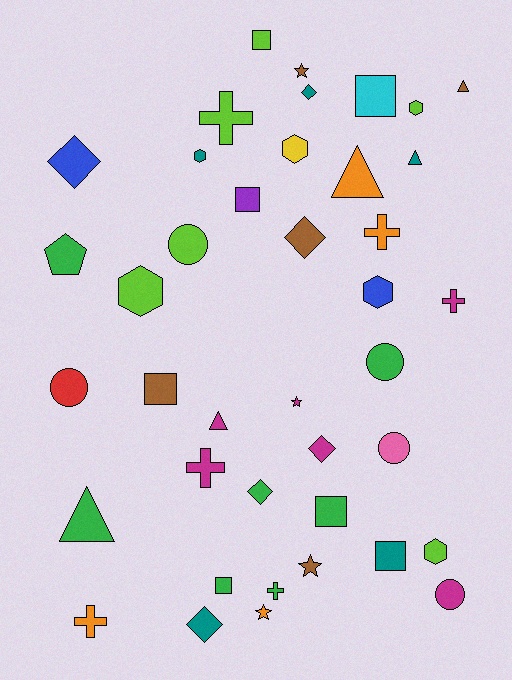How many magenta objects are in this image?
There are 6 magenta objects.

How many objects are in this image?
There are 40 objects.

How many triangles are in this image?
There are 5 triangles.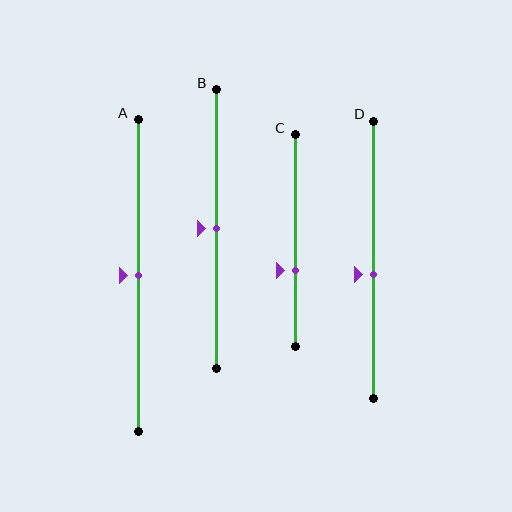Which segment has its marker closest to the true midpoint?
Segment A has its marker closest to the true midpoint.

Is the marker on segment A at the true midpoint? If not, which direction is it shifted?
Yes, the marker on segment A is at the true midpoint.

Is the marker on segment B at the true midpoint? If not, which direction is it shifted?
Yes, the marker on segment B is at the true midpoint.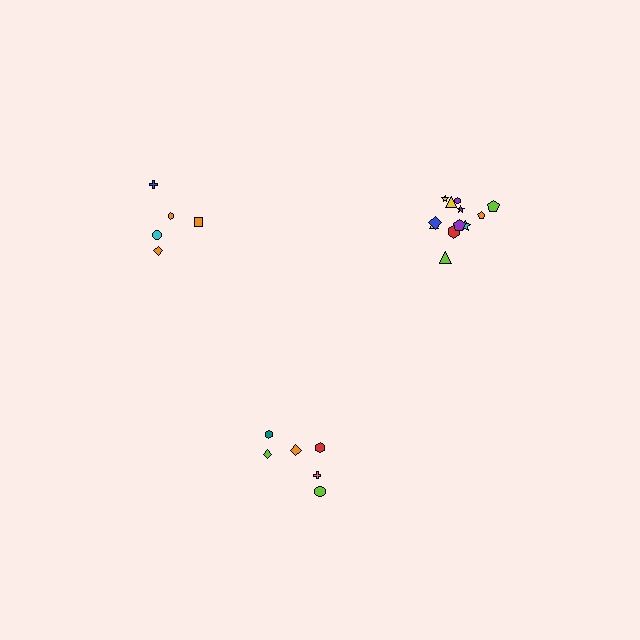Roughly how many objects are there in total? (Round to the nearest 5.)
Roughly 25 objects in total.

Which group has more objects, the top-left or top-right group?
The top-right group.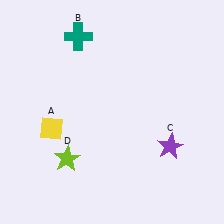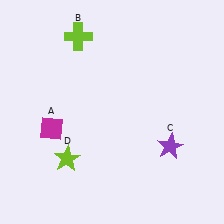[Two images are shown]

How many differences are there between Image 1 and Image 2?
There are 2 differences between the two images.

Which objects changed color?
A changed from yellow to magenta. B changed from teal to lime.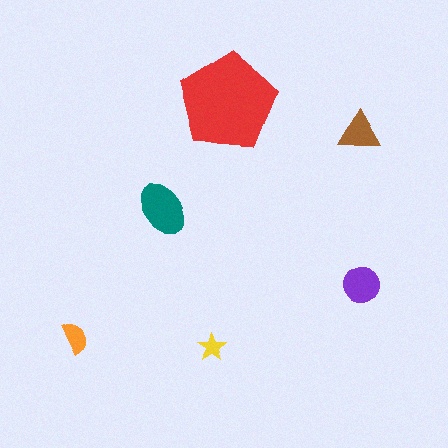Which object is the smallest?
The yellow star.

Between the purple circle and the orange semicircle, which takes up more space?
The purple circle.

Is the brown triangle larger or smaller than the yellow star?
Larger.